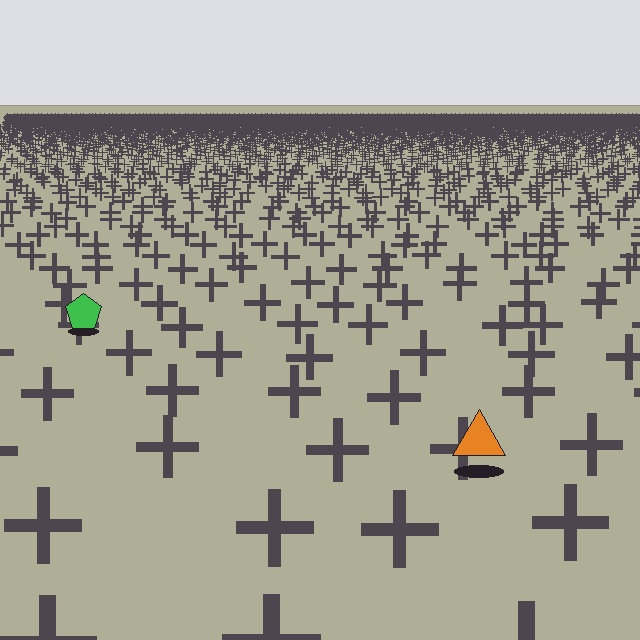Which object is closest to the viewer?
The orange triangle is closest. The texture marks near it are larger and more spread out.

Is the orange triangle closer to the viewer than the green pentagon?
Yes. The orange triangle is closer — you can tell from the texture gradient: the ground texture is coarser near it.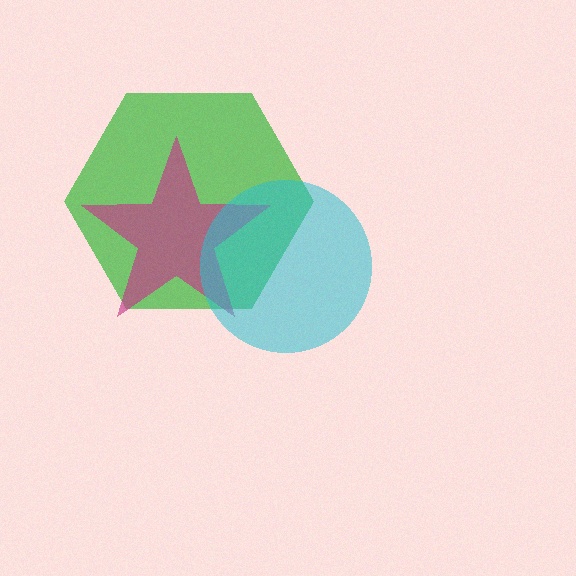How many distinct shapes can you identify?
There are 3 distinct shapes: a green hexagon, a magenta star, a cyan circle.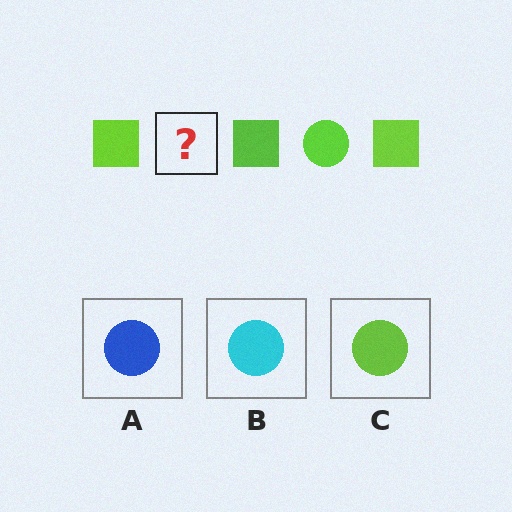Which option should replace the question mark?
Option C.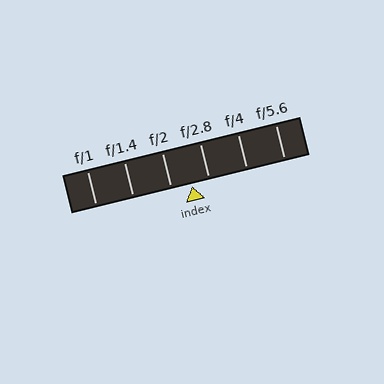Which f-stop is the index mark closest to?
The index mark is closest to f/2.8.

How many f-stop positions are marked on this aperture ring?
There are 6 f-stop positions marked.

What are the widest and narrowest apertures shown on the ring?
The widest aperture shown is f/1 and the narrowest is f/5.6.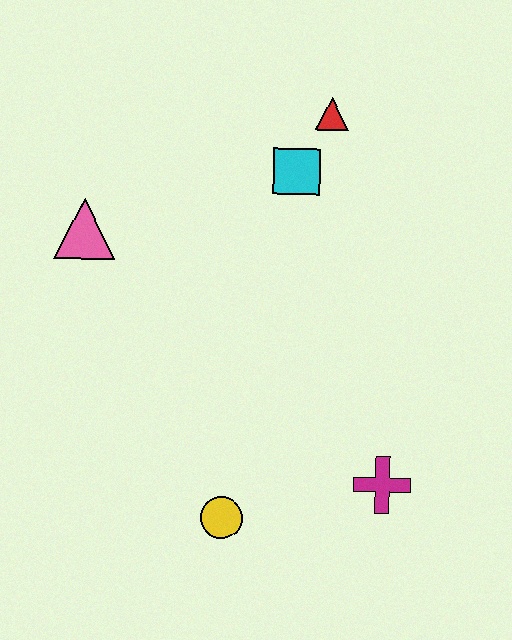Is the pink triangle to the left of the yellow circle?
Yes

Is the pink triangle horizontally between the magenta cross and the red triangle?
No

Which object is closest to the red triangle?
The cyan square is closest to the red triangle.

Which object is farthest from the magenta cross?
The pink triangle is farthest from the magenta cross.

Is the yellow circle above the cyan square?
No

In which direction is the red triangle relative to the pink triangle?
The red triangle is to the right of the pink triangle.